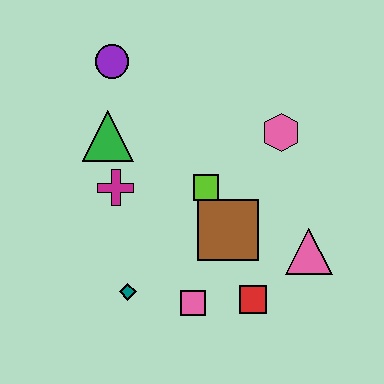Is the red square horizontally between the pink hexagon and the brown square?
Yes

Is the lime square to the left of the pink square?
No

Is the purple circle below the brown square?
No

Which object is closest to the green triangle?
The magenta cross is closest to the green triangle.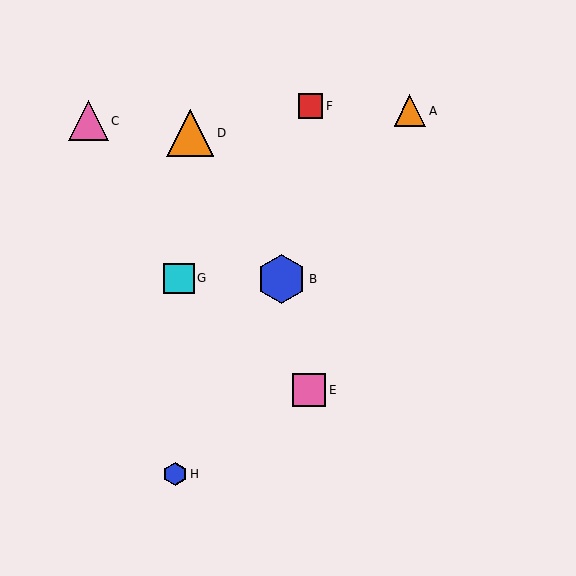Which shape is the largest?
The blue hexagon (labeled B) is the largest.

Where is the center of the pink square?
The center of the pink square is at (309, 390).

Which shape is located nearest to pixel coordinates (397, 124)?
The orange triangle (labeled A) at (410, 111) is nearest to that location.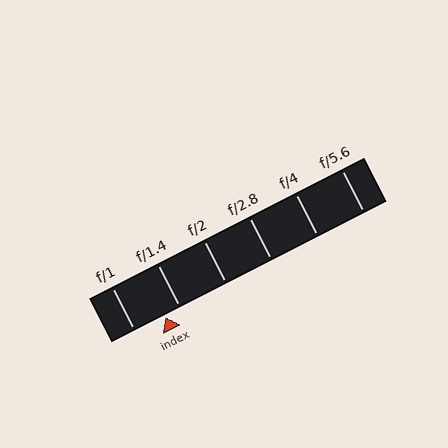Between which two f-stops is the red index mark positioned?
The index mark is between f/1 and f/1.4.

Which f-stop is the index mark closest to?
The index mark is closest to f/1.4.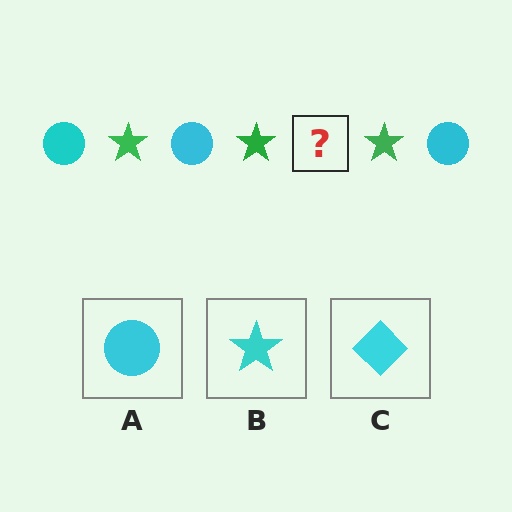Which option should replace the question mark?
Option A.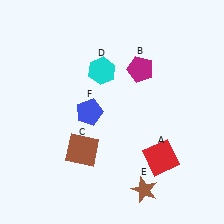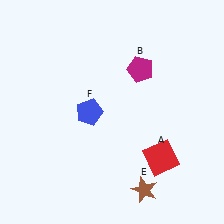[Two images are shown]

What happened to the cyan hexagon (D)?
The cyan hexagon (D) was removed in Image 2. It was in the top-left area of Image 1.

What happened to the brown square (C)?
The brown square (C) was removed in Image 2. It was in the bottom-left area of Image 1.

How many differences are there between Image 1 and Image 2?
There are 2 differences between the two images.